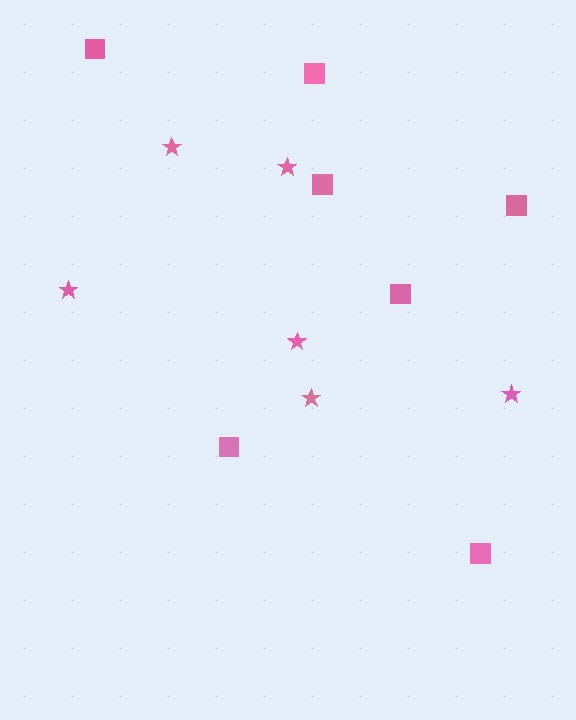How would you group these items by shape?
There are 2 groups: one group of stars (6) and one group of squares (7).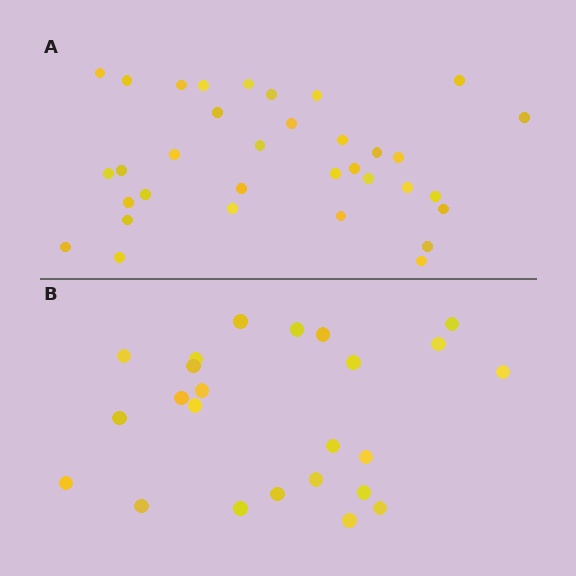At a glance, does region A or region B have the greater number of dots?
Region A (the top region) has more dots.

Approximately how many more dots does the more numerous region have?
Region A has roughly 10 or so more dots than region B.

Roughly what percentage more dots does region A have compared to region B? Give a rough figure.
About 40% more.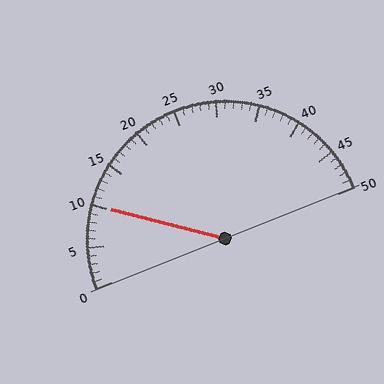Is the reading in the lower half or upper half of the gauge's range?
The reading is in the lower half of the range (0 to 50).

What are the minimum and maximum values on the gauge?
The gauge ranges from 0 to 50.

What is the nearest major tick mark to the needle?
The nearest major tick mark is 10.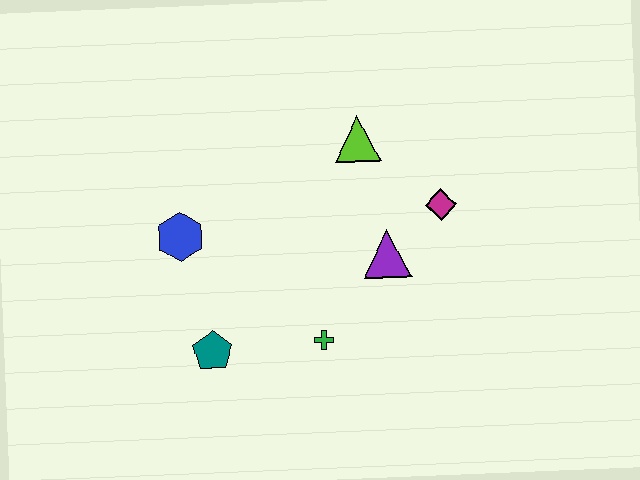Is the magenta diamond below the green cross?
No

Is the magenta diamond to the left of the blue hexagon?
No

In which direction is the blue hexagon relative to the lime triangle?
The blue hexagon is to the left of the lime triangle.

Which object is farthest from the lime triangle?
The teal pentagon is farthest from the lime triangle.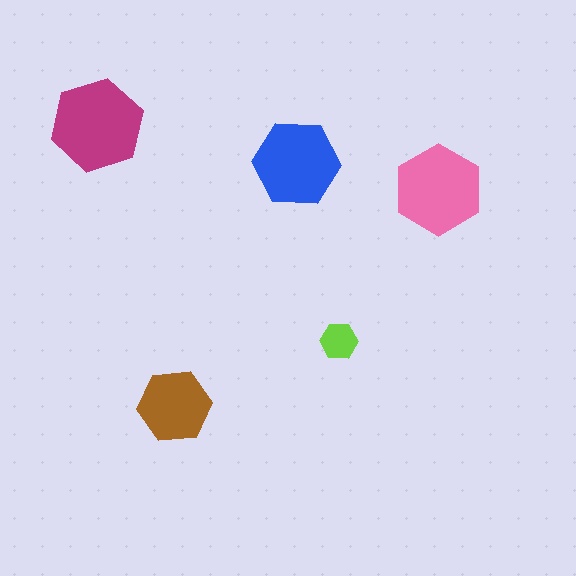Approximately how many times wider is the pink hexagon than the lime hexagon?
About 2.5 times wider.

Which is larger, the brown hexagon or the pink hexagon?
The pink one.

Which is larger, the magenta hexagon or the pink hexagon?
The magenta one.